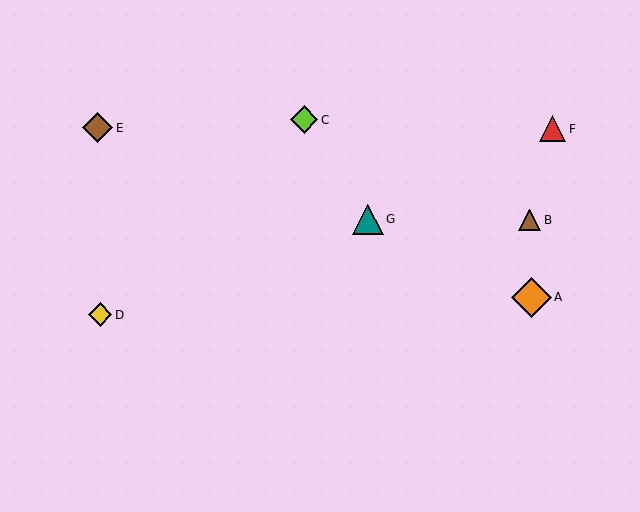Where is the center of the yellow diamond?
The center of the yellow diamond is at (100, 315).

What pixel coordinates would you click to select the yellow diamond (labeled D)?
Click at (100, 315) to select the yellow diamond D.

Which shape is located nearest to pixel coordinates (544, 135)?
The red triangle (labeled F) at (553, 129) is nearest to that location.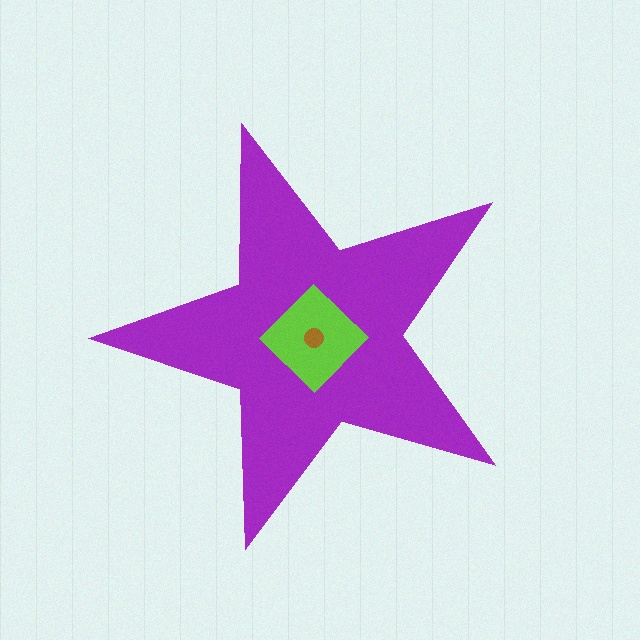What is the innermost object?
The brown circle.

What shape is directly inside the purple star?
The lime diamond.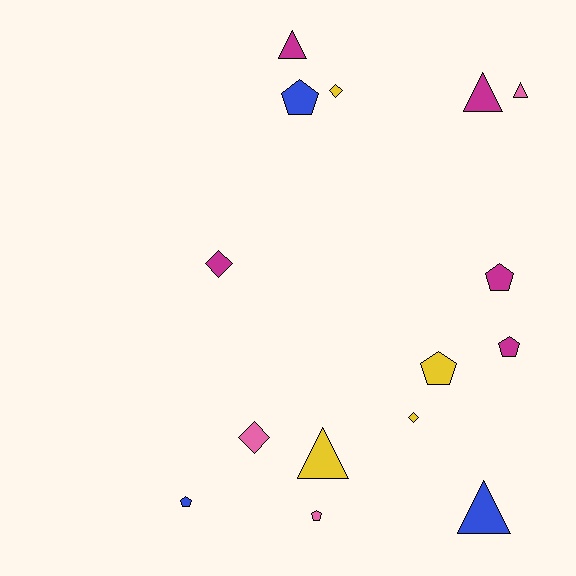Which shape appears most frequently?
Pentagon, with 6 objects.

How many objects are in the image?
There are 15 objects.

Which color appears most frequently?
Magenta, with 5 objects.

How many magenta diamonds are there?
There is 1 magenta diamond.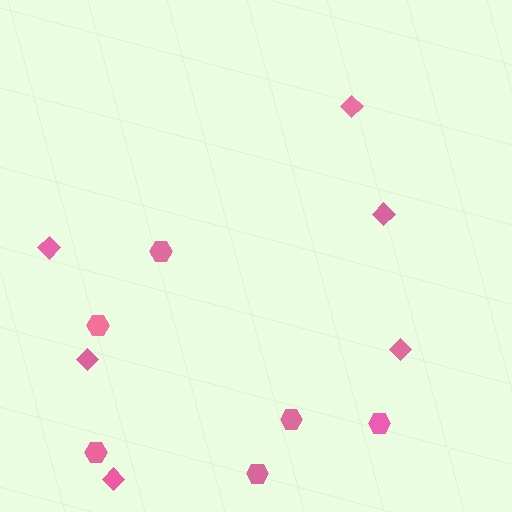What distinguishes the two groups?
There are 2 groups: one group of diamonds (6) and one group of hexagons (6).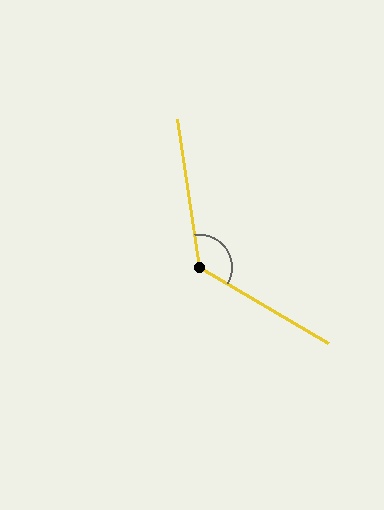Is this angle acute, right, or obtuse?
It is obtuse.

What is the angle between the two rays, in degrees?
Approximately 129 degrees.